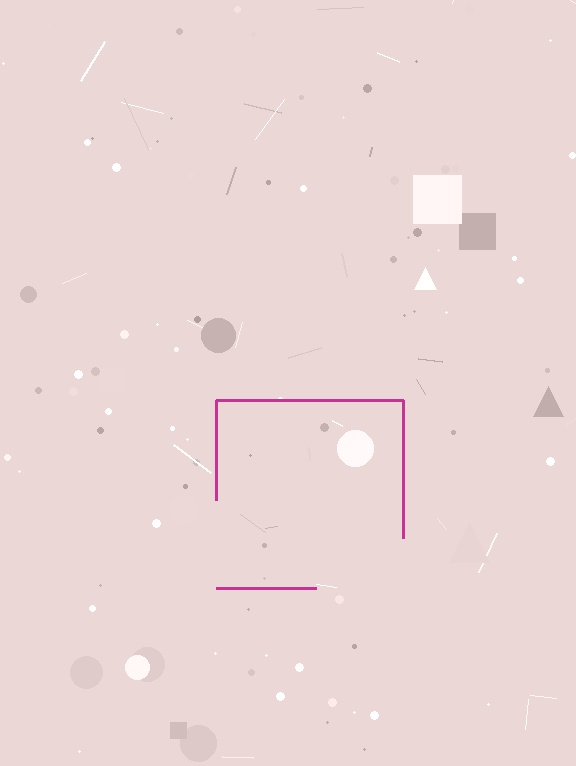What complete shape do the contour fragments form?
The contour fragments form a square.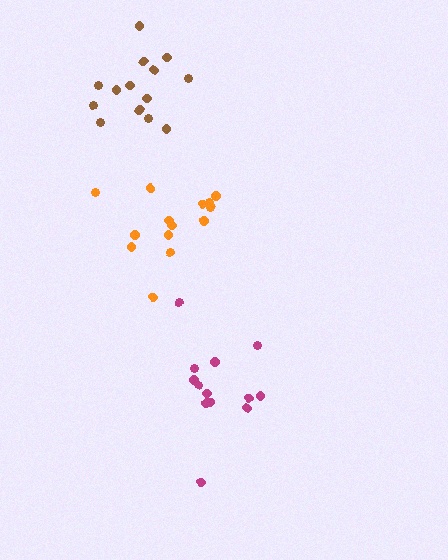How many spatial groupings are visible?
There are 3 spatial groupings.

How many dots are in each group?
Group 1: 13 dots, Group 2: 14 dots, Group 3: 14 dots (41 total).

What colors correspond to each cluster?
The clusters are colored: magenta, brown, orange.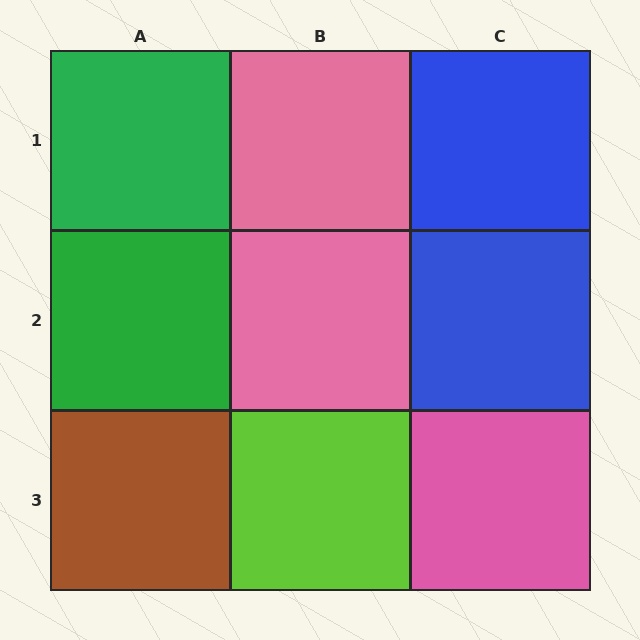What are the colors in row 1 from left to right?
Green, pink, blue.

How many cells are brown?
1 cell is brown.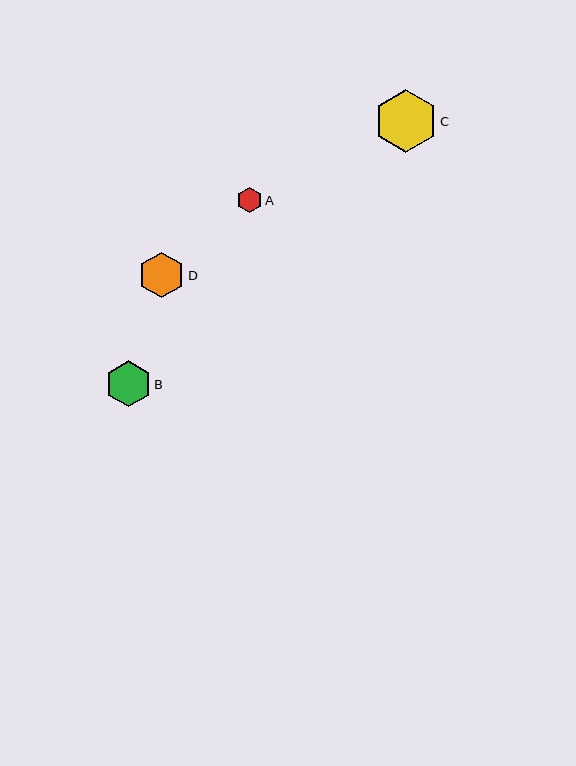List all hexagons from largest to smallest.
From largest to smallest: C, D, B, A.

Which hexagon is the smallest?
Hexagon A is the smallest with a size of approximately 25 pixels.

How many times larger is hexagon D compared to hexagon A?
Hexagon D is approximately 1.8 times the size of hexagon A.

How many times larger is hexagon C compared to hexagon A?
Hexagon C is approximately 2.5 times the size of hexagon A.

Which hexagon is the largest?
Hexagon C is the largest with a size of approximately 63 pixels.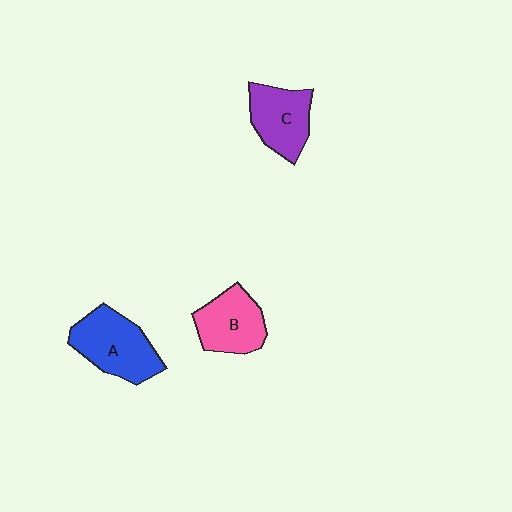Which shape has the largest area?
Shape A (blue).